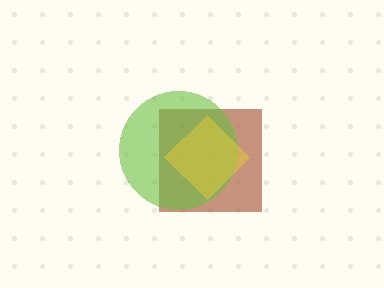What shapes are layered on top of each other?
The layered shapes are: a brown square, a lime circle, a yellow diamond.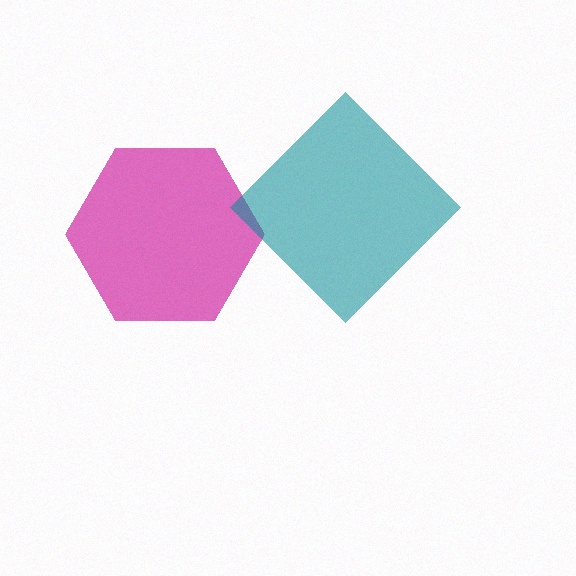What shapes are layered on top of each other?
The layered shapes are: a magenta hexagon, a teal diamond.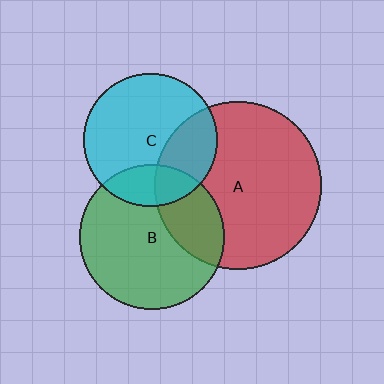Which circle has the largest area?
Circle A (red).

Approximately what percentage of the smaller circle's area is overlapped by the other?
Approximately 20%.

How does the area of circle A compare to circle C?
Approximately 1.6 times.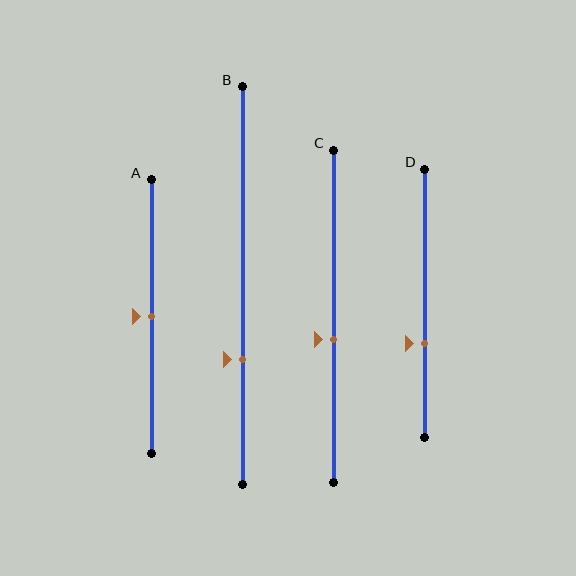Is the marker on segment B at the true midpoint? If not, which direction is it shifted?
No, the marker on segment B is shifted downward by about 19% of the segment length.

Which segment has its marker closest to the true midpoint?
Segment A has its marker closest to the true midpoint.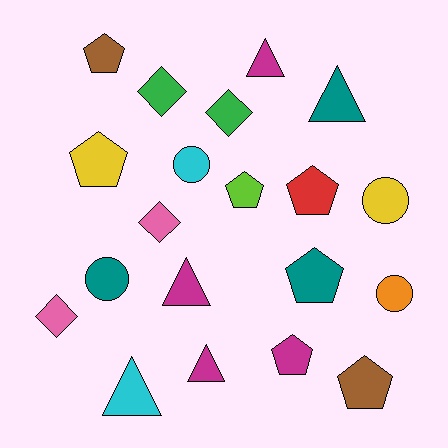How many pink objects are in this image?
There are 2 pink objects.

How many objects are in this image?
There are 20 objects.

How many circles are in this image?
There are 4 circles.